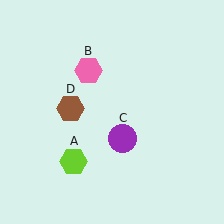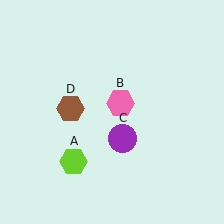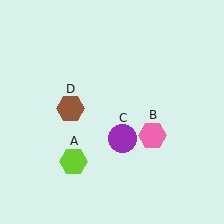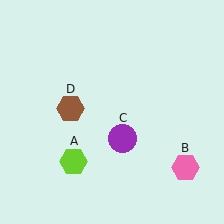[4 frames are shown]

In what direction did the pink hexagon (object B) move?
The pink hexagon (object B) moved down and to the right.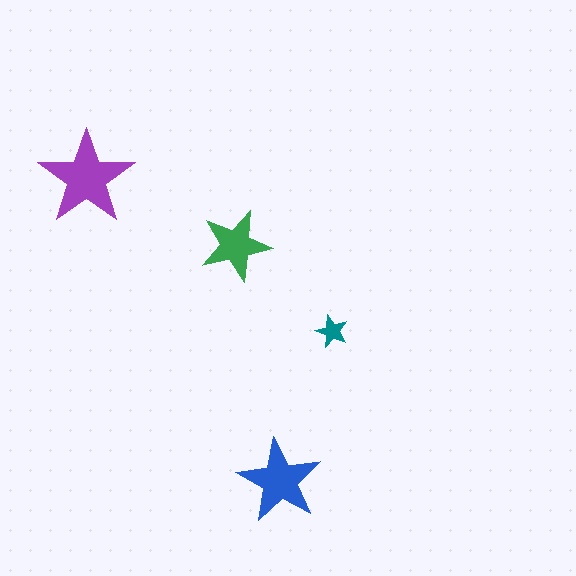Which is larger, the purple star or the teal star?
The purple one.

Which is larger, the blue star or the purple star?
The purple one.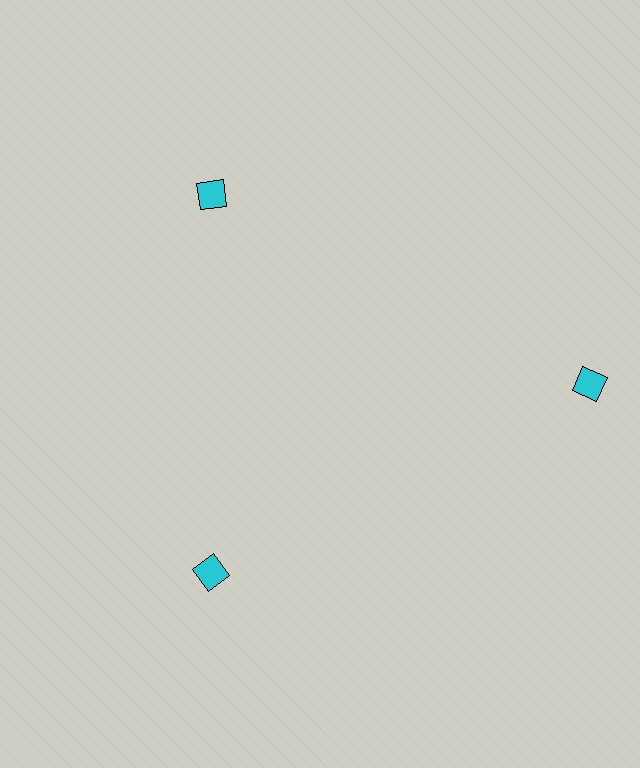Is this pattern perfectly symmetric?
No. The 3 cyan squares are arranged in a ring, but one element near the 3 o'clock position is pushed outward from the center, breaking the 3-fold rotational symmetry.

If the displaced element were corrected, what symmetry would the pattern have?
It would have 3-fold rotational symmetry — the pattern would map onto itself every 120 degrees.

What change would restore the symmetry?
The symmetry would be restored by moving it inward, back onto the ring so that all 3 squares sit at equal angles and equal distance from the center.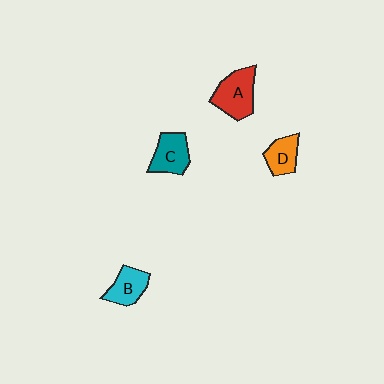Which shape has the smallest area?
Shape D (orange).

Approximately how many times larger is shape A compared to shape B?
Approximately 1.4 times.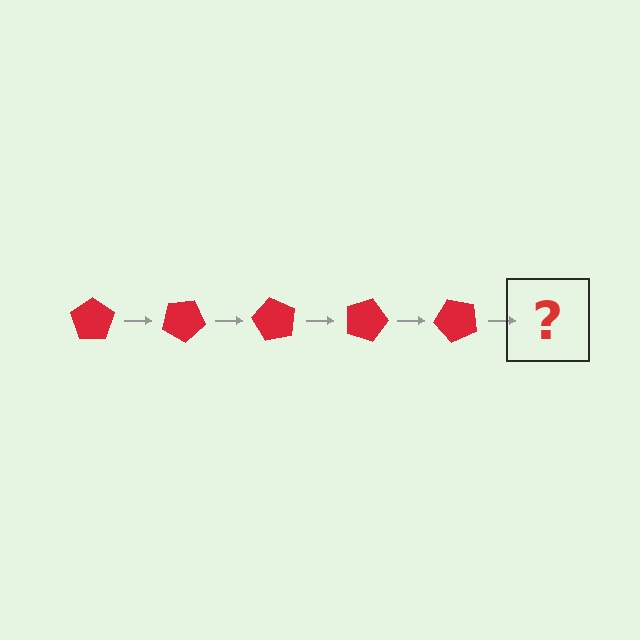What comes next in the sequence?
The next element should be a red pentagon rotated 150 degrees.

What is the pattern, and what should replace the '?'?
The pattern is that the pentagon rotates 30 degrees each step. The '?' should be a red pentagon rotated 150 degrees.